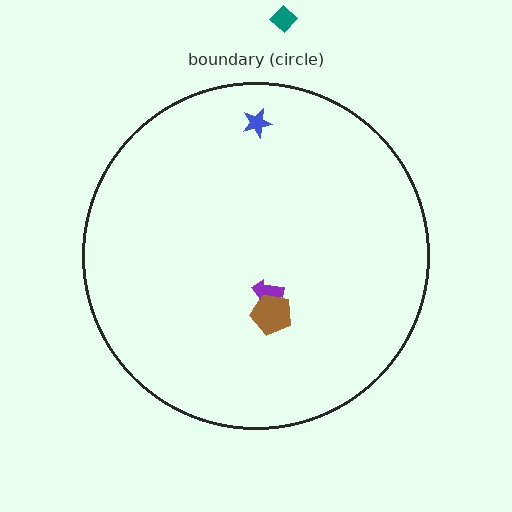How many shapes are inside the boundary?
3 inside, 1 outside.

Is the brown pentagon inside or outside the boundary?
Inside.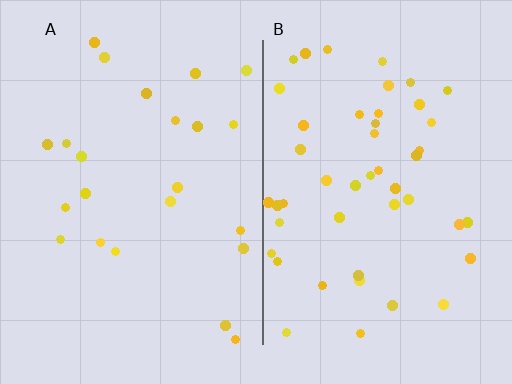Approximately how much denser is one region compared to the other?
Approximately 2.0× — region B over region A.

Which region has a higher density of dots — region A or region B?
B (the right).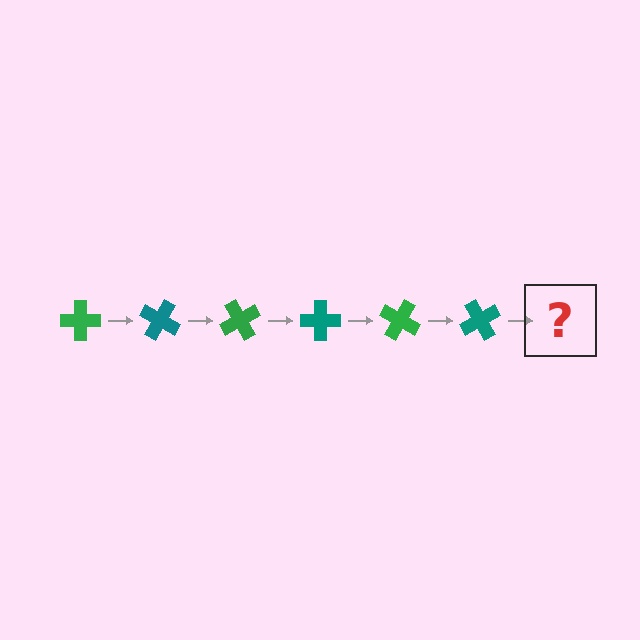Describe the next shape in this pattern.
It should be a green cross, rotated 180 degrees from the start.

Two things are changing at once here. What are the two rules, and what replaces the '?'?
The two rules are that it rotates 30 degrees each step and the color cycles through green and teal. The '?' should be a green cross, rotated 180 degrees from the start.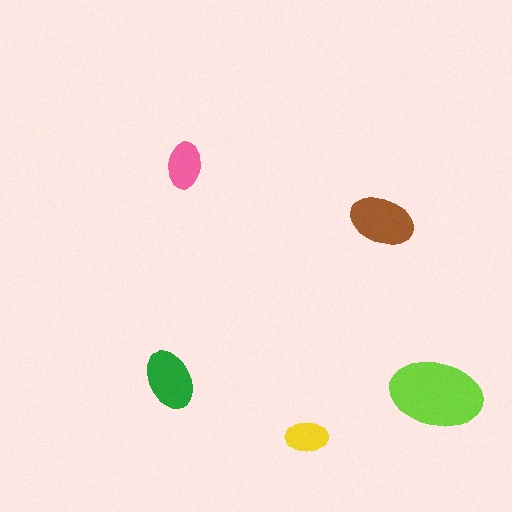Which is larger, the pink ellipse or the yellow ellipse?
The pink one.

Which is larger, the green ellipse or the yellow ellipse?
The green one.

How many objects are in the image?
There are 5 objects in the image.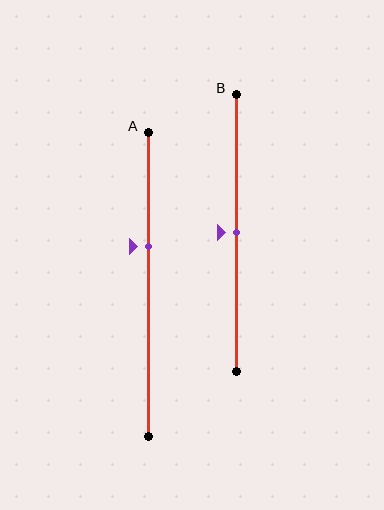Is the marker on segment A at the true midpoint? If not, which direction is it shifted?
No, the marker on segment A is shifted upward by about 12% of the segment length.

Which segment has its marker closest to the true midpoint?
Segment B has its marker closest to the true midpoint.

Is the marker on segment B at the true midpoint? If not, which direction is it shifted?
Yes, the marker on segment B is at the true midpoint.